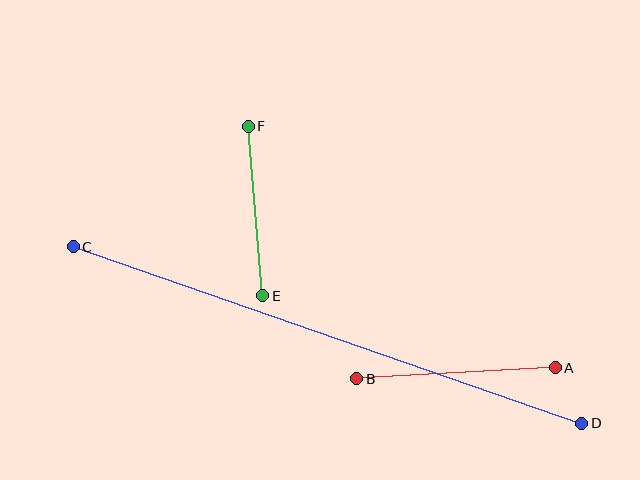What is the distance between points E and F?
The distance is approximately 170 pixels.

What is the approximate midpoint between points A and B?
The midpoint is at approximately (456, 373) pixels.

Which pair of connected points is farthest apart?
Points C and D are farthest apart.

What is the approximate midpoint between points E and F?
The midpoint is at approximately (256, 211) pixels.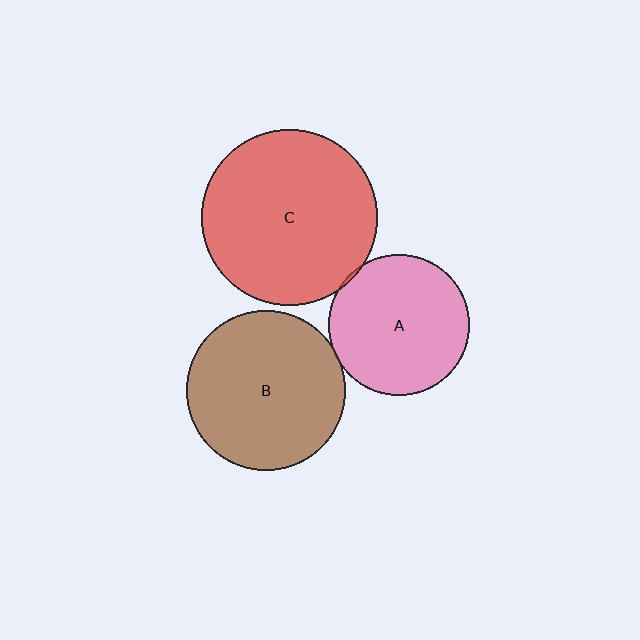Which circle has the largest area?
Circle C (red).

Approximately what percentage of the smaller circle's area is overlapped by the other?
Approximately 5%.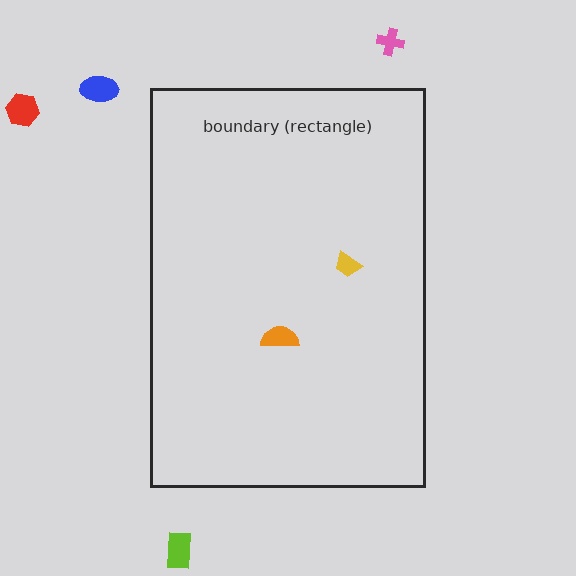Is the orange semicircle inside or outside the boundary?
Inside.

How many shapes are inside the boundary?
2 inside, 4 outside.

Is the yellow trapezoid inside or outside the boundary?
Inside.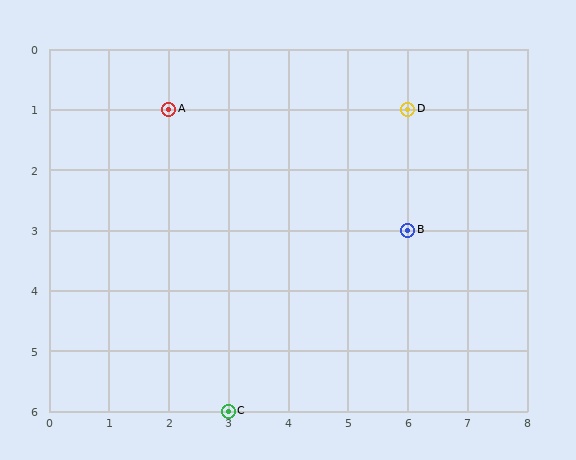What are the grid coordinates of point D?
Point D is at grid coordinates (6, 1).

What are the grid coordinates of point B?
Point B is at grid coordinates (6, 3).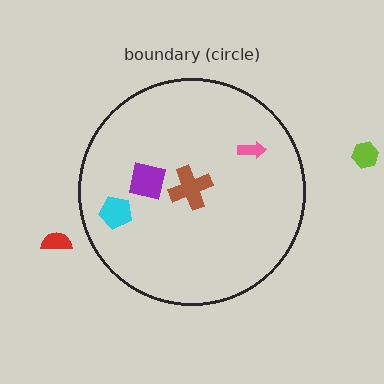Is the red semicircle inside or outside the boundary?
Outside.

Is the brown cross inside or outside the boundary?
Inside.